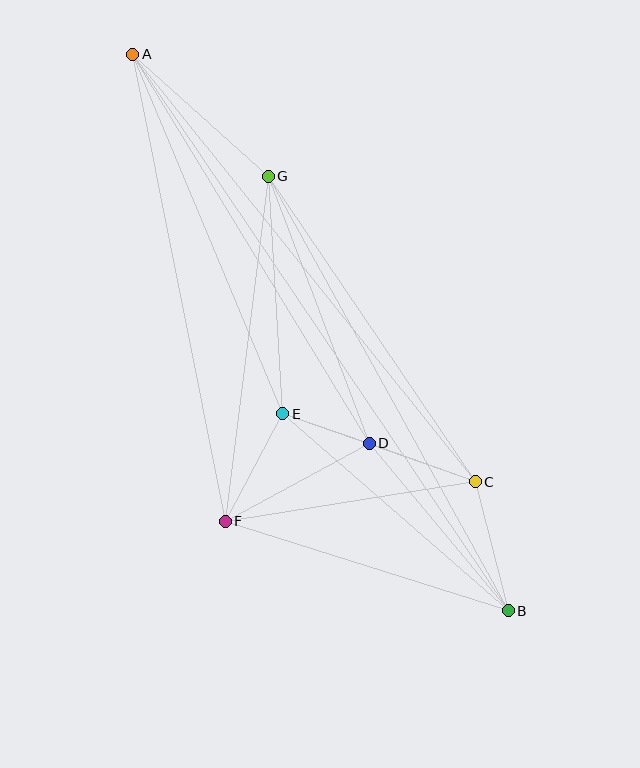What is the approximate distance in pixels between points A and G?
The distance between A and G is approximately 183 pixels.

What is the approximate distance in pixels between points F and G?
The distance between F and G is approximately 348 pixels.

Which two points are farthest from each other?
Points A and B are farthest from each other.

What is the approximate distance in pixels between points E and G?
The distance between E and G is approximately 238 pixels.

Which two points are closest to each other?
Points D and E are closest to each other.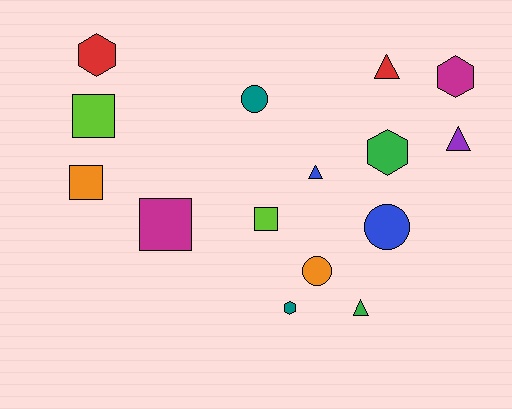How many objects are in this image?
There are 15 objects.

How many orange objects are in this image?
There are 2 orange objects.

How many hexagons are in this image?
There are 4 hexagons.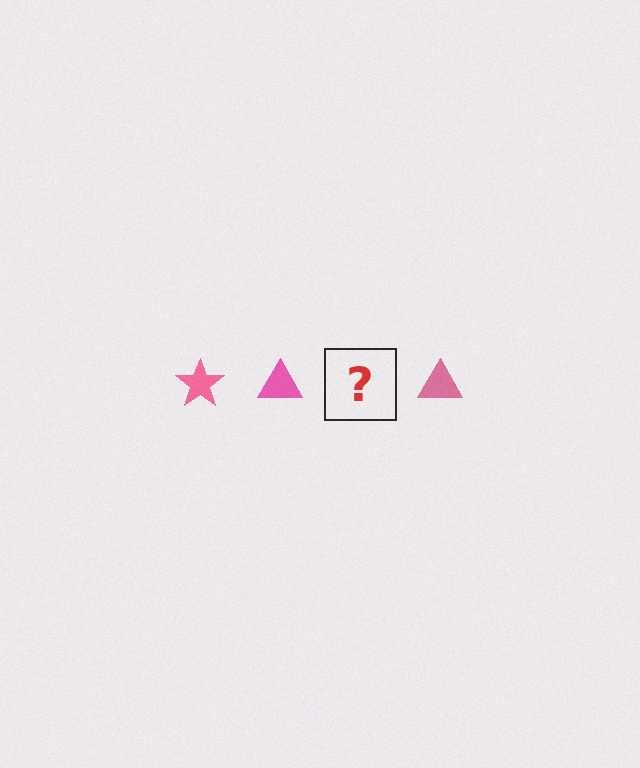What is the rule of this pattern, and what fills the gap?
The rule is that the pattern cycles through star, triangle shapes in pink. The gap should be filled with a pink star.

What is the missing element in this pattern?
The missing element is a pink star.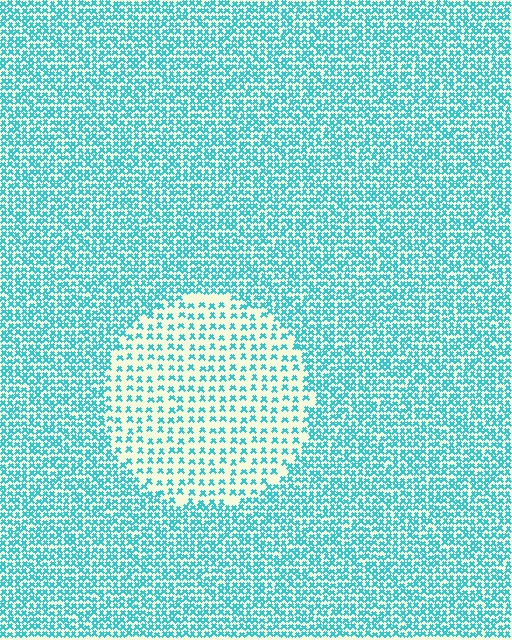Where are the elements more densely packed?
The elements are more densely packed outside the circle boundary.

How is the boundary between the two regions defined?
The boundary is defined by a change in element density (approximately 2.2x ratio). All elements are the same color, size, and shape.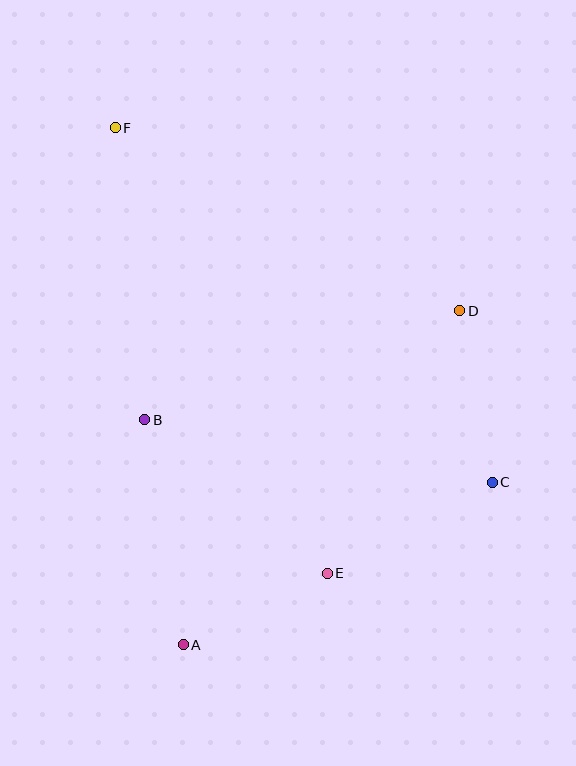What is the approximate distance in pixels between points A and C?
The distance between A and C is approximately 349 pixels.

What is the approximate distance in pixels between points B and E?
The distance between B and E is approximately 239 pixels.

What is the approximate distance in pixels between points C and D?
The distance between C and D is approximately 174 pixels.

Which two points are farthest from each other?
Points A and F are farthest from each other.